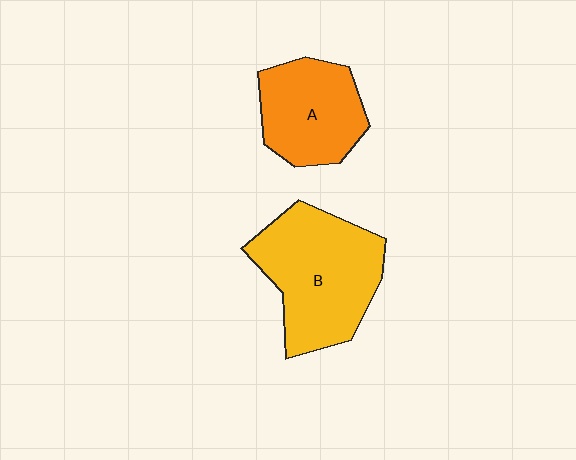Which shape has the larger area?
Shape B (yellow).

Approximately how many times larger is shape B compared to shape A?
Approximately 1.4 times.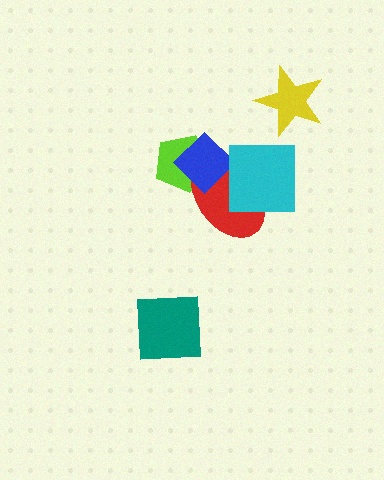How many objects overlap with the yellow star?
0 objects overlap with the yellow star.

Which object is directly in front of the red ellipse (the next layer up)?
The blue diamond is directly in front of the red ellipse.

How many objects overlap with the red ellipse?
3 objects overlap with the red ellipse.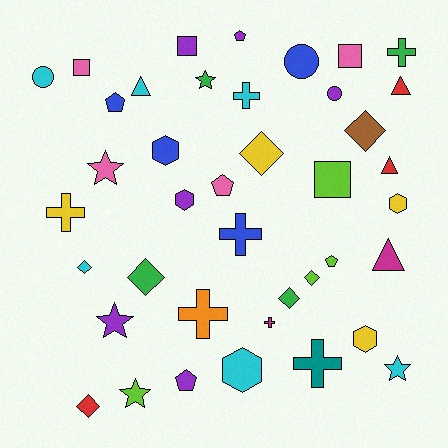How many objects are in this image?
There are 40 objects.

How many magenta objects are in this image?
There are 2 magenta objects.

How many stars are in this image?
There are 5 stars.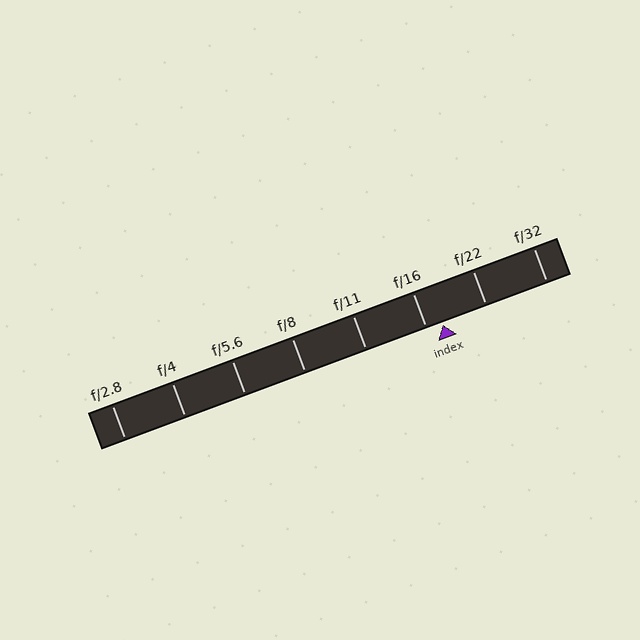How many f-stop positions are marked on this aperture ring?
There are 8 f-stop positions marked.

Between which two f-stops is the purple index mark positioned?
The index mark is between f/16 and f/22.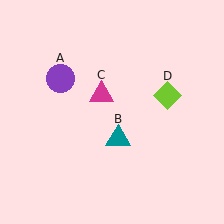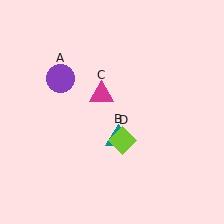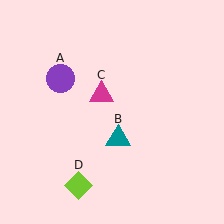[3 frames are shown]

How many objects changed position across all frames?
1 object changed position: lime diamond (object D).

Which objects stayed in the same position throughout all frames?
Purple circle (object A) and teal triangle (object B) and magenta triangle (object C) remained stationary.